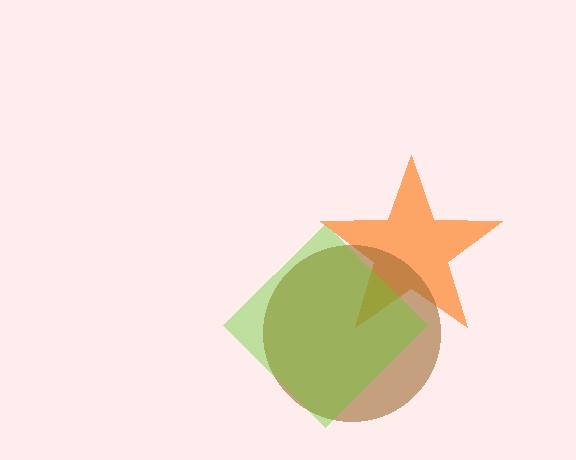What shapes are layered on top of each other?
The layered shapes are: an orange star, a brown circle, a lime diamond.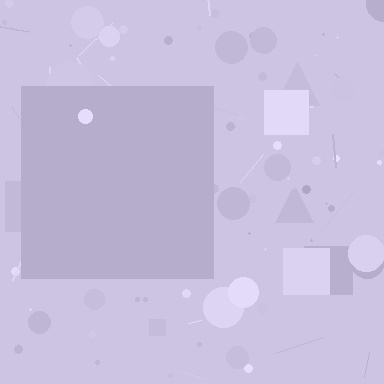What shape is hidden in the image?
A square is hidden in the image.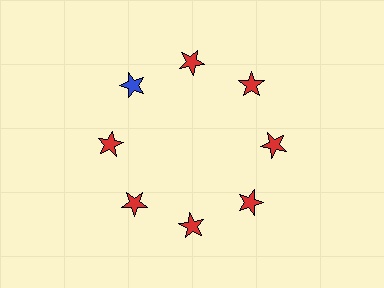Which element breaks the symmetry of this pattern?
The blue star at roughly the 10 o'clock position breaks the symmetry. All other shapes are red stars.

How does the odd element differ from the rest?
It has a different color: blue instead of red.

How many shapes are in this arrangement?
There are 8 shapes arranged in a ring pattern.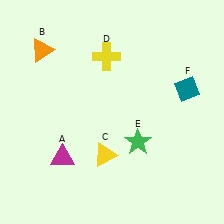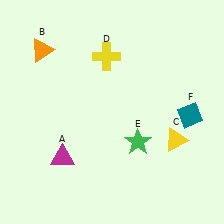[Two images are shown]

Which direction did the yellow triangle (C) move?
The yellow triangle (C) moved right.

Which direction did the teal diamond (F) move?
The teal diamond (F) moved down.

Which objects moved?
The objects that moved are: the yellow triangle (C), the teal diamond (F).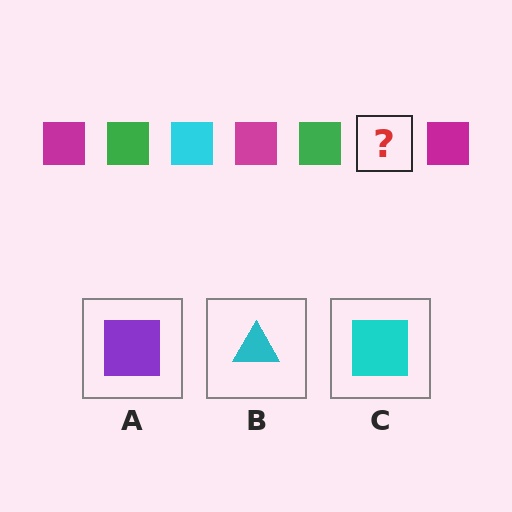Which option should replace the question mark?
Option C.